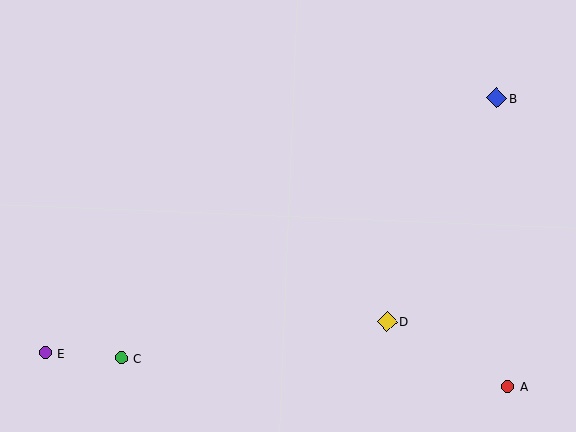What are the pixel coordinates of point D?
Point D is at (387, 321).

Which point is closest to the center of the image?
Point D at (387, 321) is closest to the center.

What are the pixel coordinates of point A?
Point A is at (508, 386).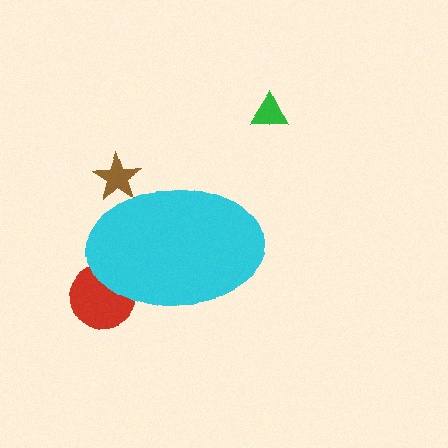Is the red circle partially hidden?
Yes, the red circle is partially hidden behind the cyan ellipse.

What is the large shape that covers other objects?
A cyan ellipse.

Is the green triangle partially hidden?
No, the green triangle is fully visible.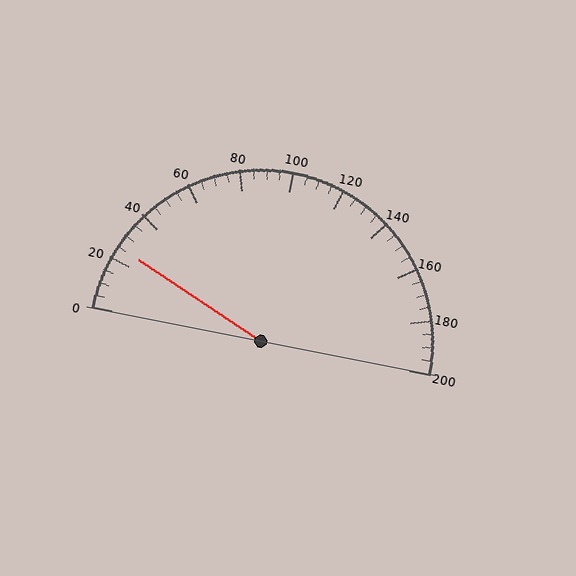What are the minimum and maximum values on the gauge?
The gauge ranges from 0 to 200.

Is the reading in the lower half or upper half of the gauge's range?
The reading is in the lower half of the range (0 to 200).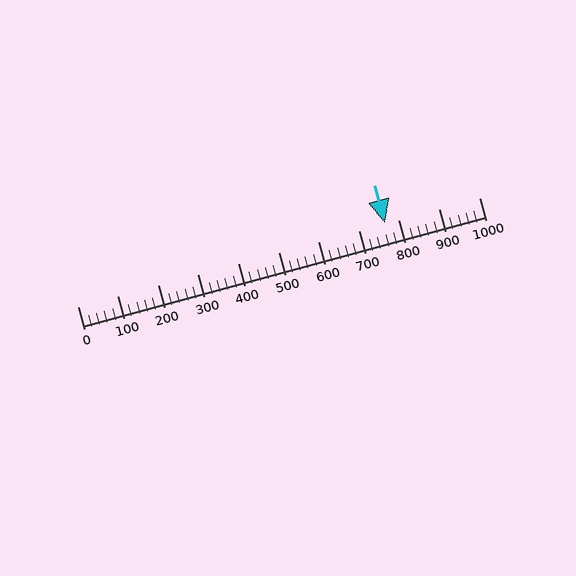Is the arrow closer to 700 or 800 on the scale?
The arrow is closer to 800.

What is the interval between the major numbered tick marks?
The major tick marks are spaced 100 units apart.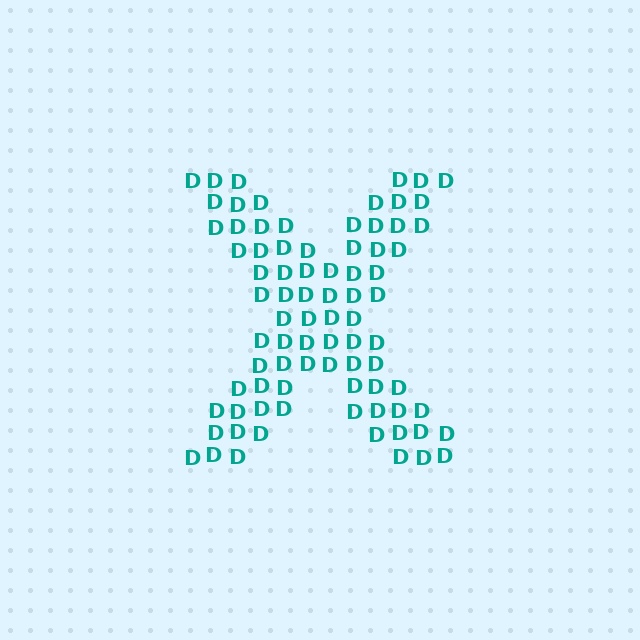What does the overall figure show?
The overall figure shows the letter X.